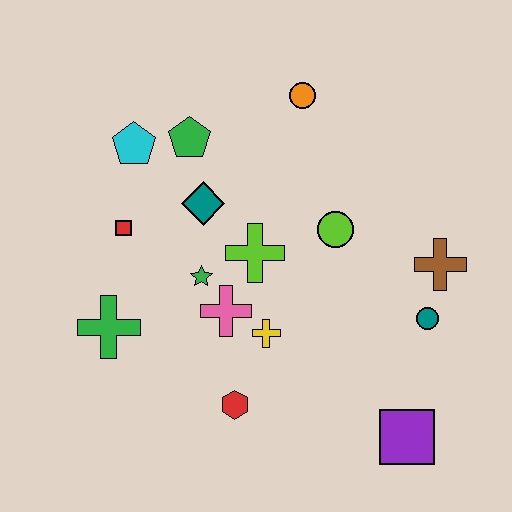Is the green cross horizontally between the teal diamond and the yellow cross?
No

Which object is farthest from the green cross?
The brown cross is farthest from the green cross.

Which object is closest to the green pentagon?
The cyan pentagon is closest to the green pentagon.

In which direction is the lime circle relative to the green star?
The lime circle is to the right of the green star.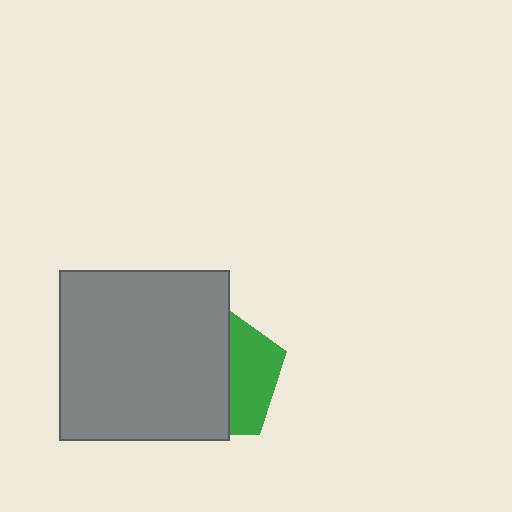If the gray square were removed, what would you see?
You would see the complete green pentagon.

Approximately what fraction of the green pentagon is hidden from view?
Roughly 63% of the green pentagon is hidden behind the gray square.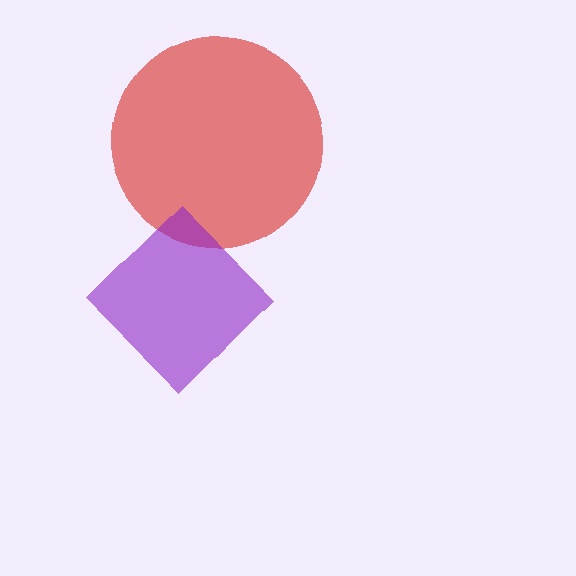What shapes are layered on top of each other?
The layered shapes are: a red circle, a purple diamond.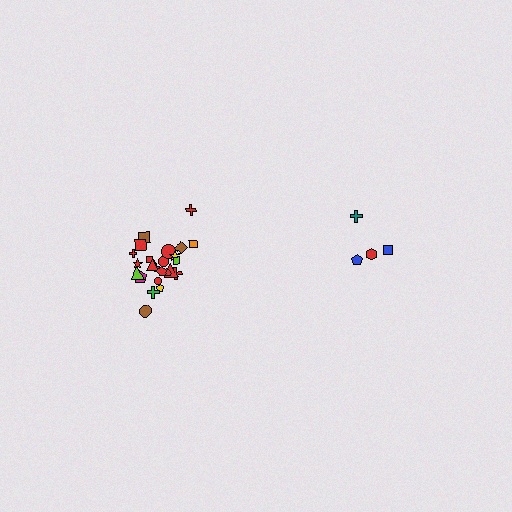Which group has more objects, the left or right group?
The left group.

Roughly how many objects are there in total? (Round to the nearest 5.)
Roughly 30 objects in total.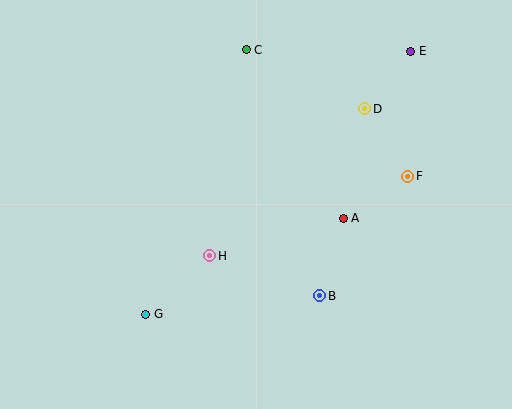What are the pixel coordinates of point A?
Point A is at (343, 218).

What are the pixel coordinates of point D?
Point D is at (365, 109).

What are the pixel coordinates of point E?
Point E is at (411, 51).